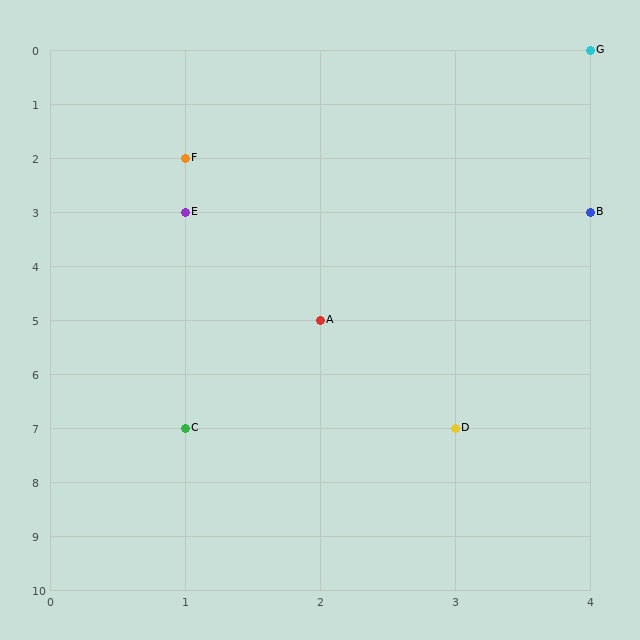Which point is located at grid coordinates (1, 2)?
Point F is at (1, 2).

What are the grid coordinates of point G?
Point G is at grid coordinates (4, 0).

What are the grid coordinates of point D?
Point D is at grid coordinates (3, 7).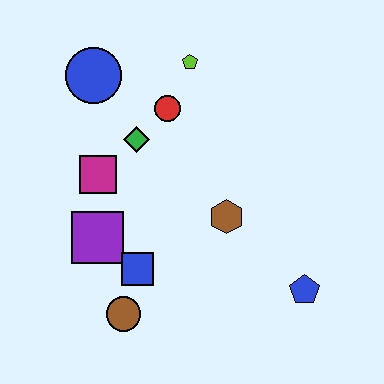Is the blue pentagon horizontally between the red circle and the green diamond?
No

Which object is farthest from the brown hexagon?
The blue circle is farthest from the brown hexagon.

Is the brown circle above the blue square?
No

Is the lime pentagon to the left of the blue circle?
No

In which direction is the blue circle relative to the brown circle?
The blue circle is above the brown circle.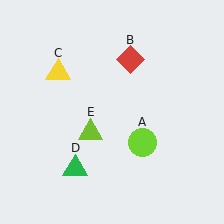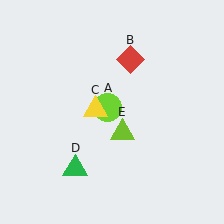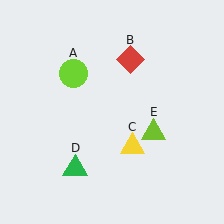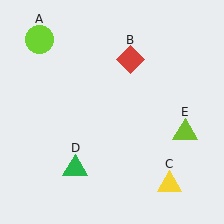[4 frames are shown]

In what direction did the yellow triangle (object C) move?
The yellow triangle (object C) moved down and to the right.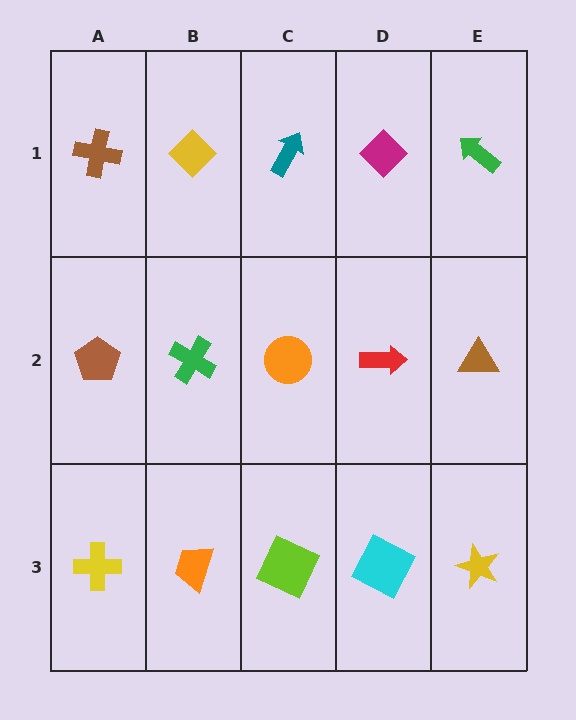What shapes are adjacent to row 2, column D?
A magenta diamond (row 1, column D), a cyan square (row 3, column D), an orange circle (row 2, column C), a brown triangle (row 2, column E).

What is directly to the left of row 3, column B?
A yellow cross.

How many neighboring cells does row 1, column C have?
3.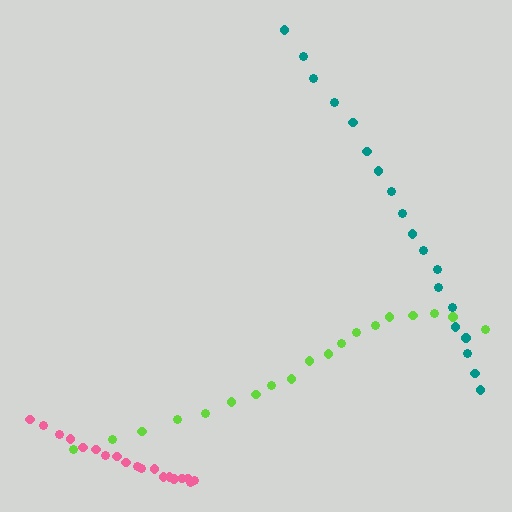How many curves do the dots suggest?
There are 3 distinct paths.